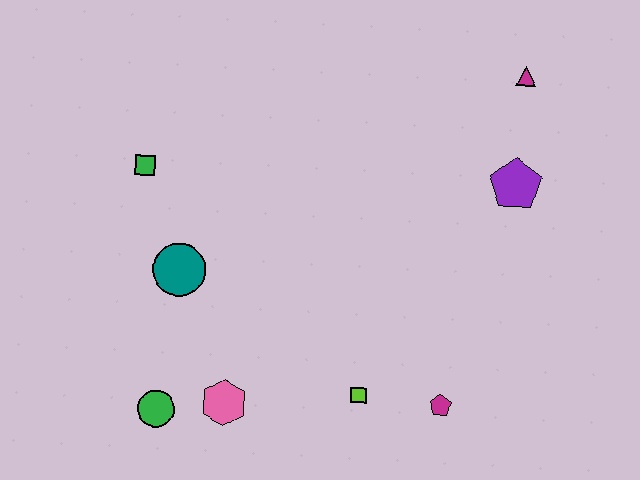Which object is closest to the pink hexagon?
The green circle is closest to the pink hexagon.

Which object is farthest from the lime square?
The magenta triangle is farthest from the lime square.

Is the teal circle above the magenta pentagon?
Yes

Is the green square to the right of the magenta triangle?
No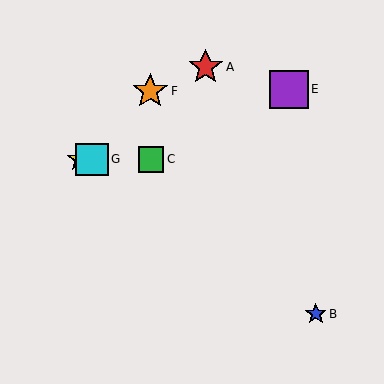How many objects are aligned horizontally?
3 objects (C, D, G) are aligned horizontally.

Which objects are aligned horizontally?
Objects C, D, G are aligned horizontally.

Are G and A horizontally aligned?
No, G is at y≈159 and A is at y≈67.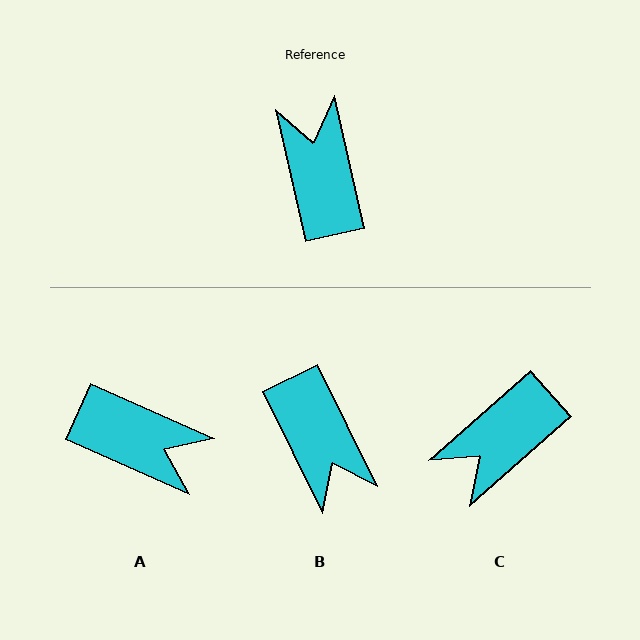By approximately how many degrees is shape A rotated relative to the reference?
Approximately 127 degrees clockwise.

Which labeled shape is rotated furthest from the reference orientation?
B, about 167 degrees away.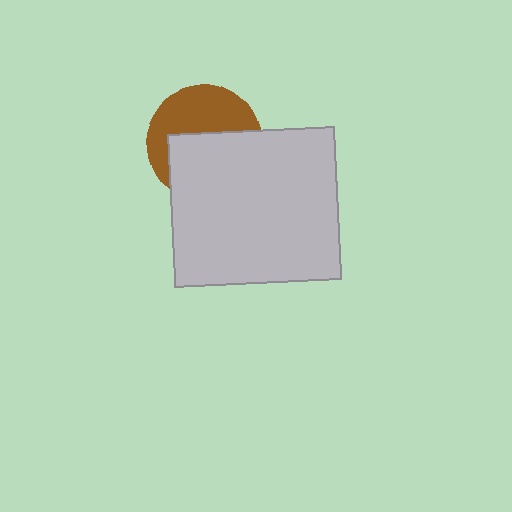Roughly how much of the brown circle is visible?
About half of it is visible (roughly 47%).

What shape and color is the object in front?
The object in front is a light gray rectangle.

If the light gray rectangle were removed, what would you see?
You would see the complete brown circle.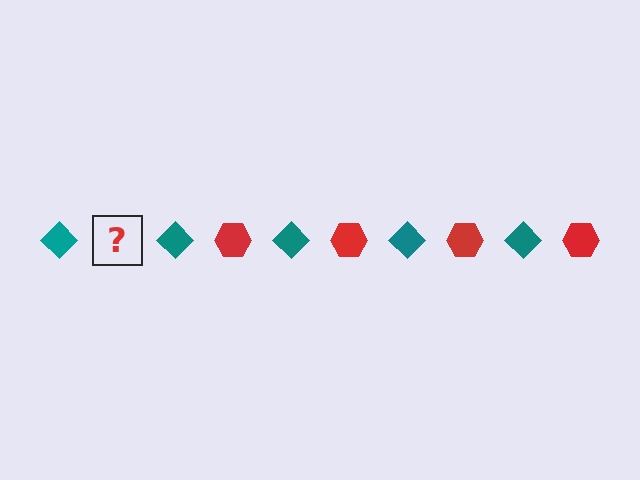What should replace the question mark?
The question mark should be replaced with a red hexagon.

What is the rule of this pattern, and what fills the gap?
The rule is that the pattern alternates between teal diamond and red hexagon. The gap should be filled with a red hexagon.